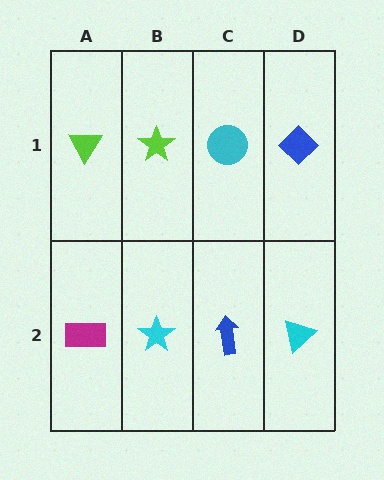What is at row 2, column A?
A magenta rectangle.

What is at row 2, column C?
A blue arrow.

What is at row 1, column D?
A blue diamond.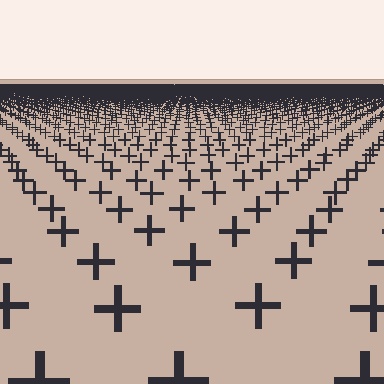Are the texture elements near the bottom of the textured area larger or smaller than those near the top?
Larger. Near the bottom, elements are closer to the viewer and appear at a bigger on-screen size.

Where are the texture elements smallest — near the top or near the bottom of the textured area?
Near the top.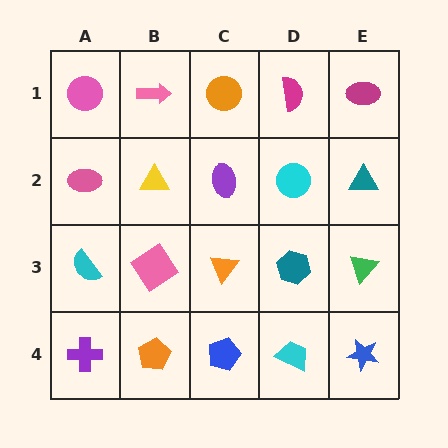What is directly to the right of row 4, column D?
A blue star.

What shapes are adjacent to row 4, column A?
A cyan semicircle (row 3, column A), an orange pentagon (row 4, column B).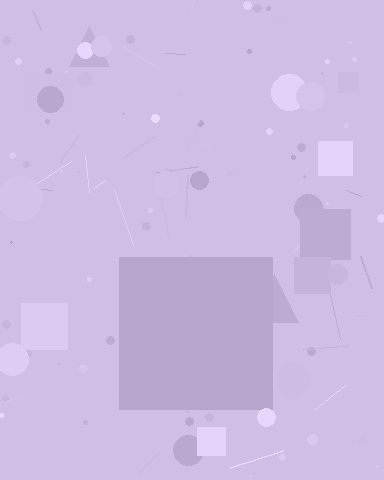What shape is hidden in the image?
A square is hidden in the image.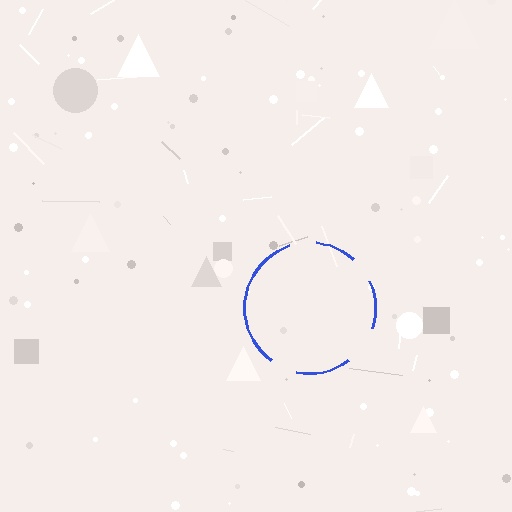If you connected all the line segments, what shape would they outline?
They would outline a circle.